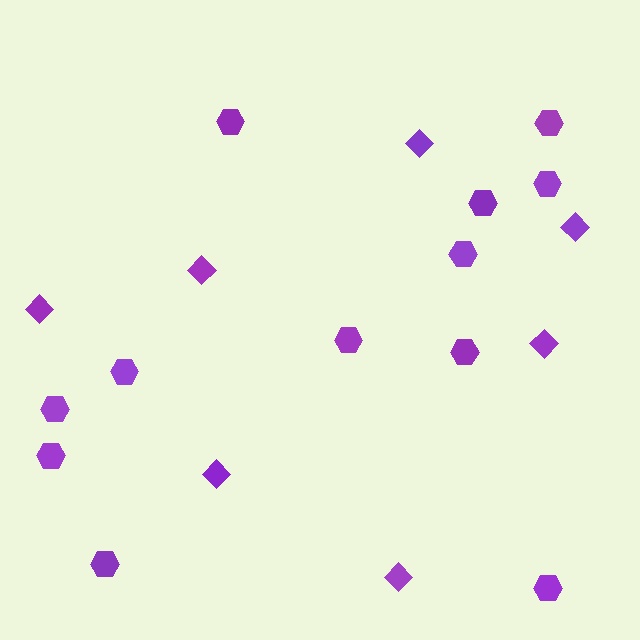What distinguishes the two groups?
There are 2 groups: one group of diamonds (7) and one group of hexagons (12).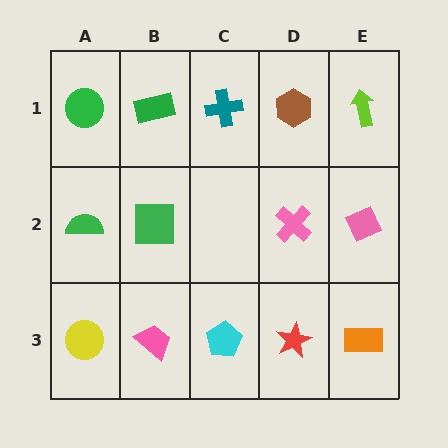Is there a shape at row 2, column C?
No, that cell is empty.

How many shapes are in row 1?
5 shapes.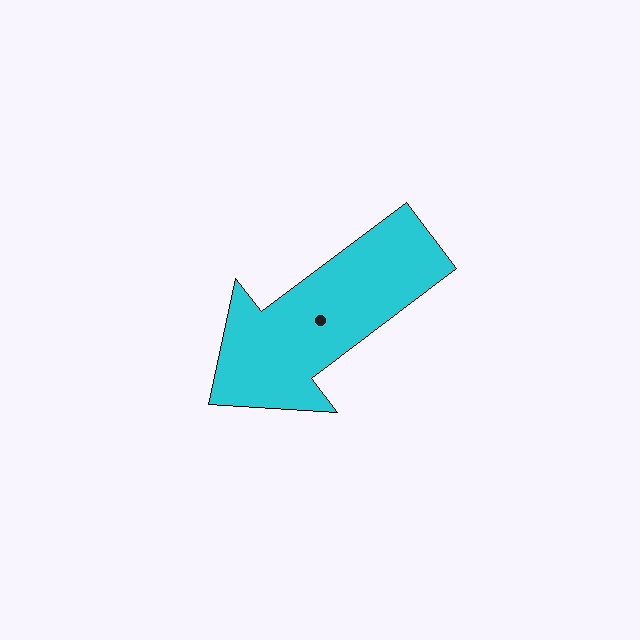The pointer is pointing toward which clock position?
Roughly 8 o'clock.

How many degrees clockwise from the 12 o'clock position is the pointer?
Approximately 233 degrees.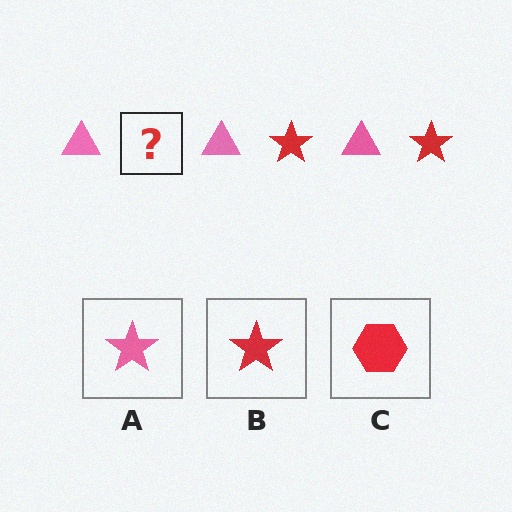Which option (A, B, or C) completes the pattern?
B.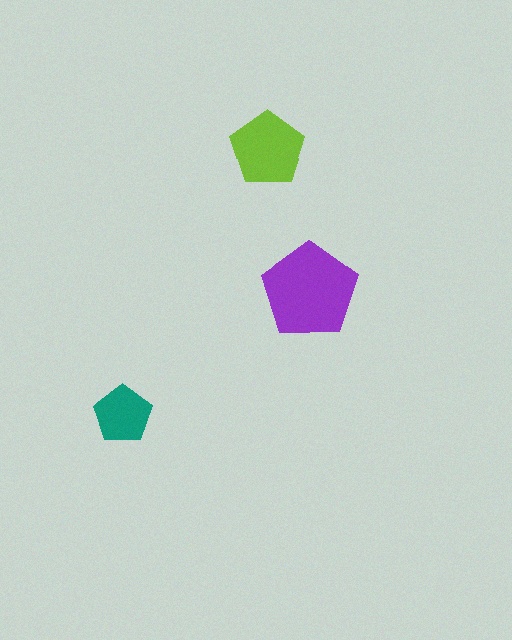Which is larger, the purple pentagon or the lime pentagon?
The purple one.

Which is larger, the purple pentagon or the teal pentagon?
The purple one.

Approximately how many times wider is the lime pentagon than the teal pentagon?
About 1.5 times wider.